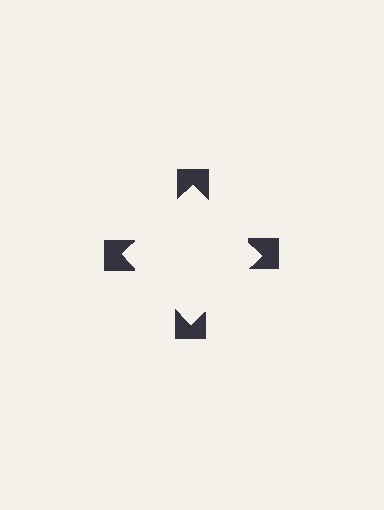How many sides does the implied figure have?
4 sides.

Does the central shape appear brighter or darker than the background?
It typically appears slightly brighter than the background, even though no actual brightness change is drawn.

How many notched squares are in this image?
There are 4 — one at each vertex of the illusory square.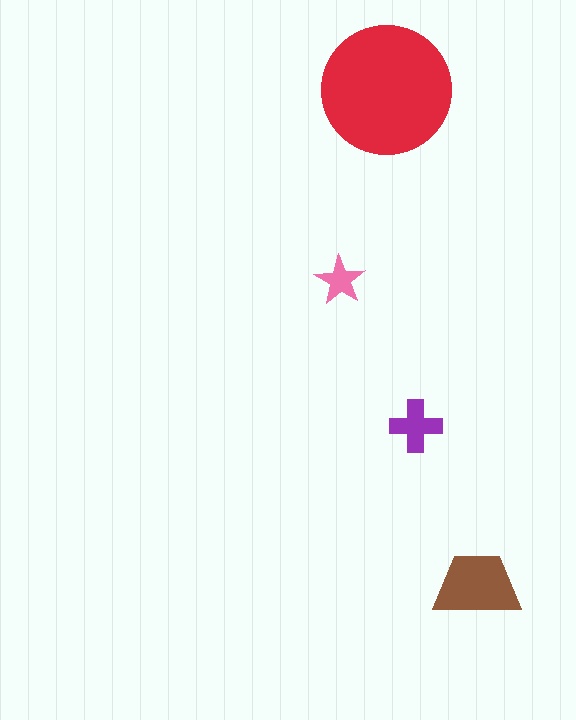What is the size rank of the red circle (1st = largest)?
1st.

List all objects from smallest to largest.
The pink star, the purple cross, the brown trapezoid, the red circle.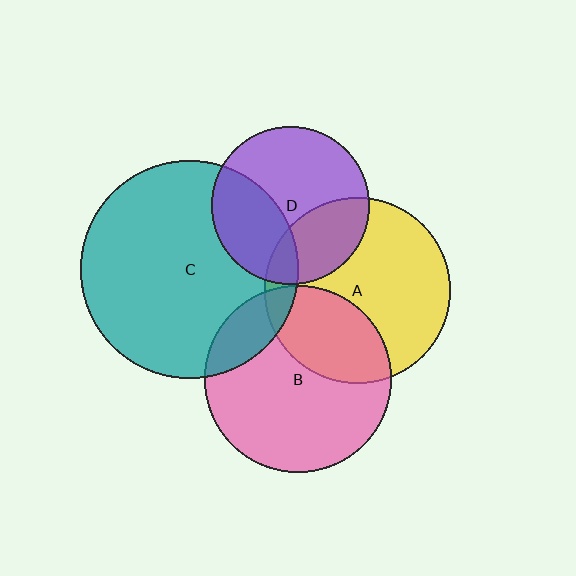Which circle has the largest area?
Circle C (teal).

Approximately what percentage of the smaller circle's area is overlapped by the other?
Approximately 35%.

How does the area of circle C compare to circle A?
Approximately 1.4 times.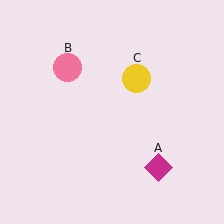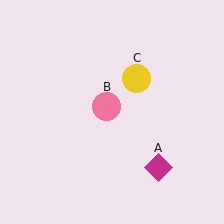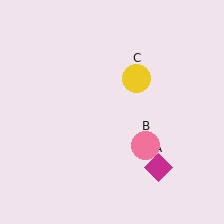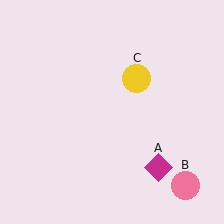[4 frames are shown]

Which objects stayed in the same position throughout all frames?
Magenta diamond (object A) and yellow circle (object C) remained stationary.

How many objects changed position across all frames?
1 object changed position: pink circle (object B).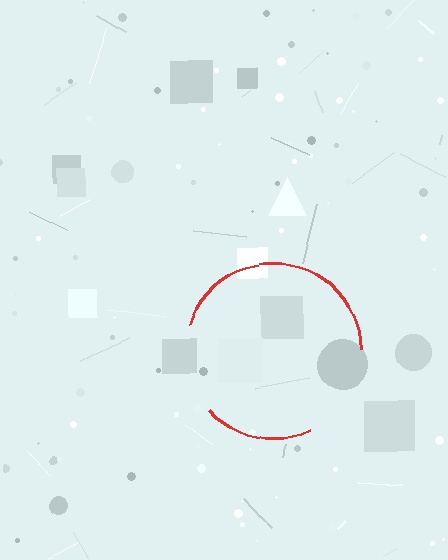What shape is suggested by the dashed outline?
The dashed outline suggests a circle.